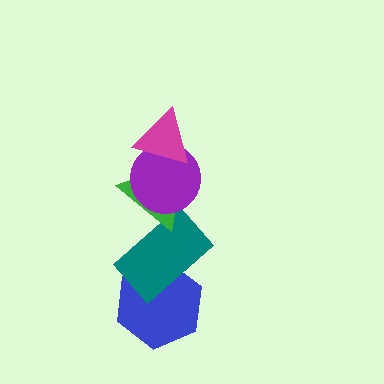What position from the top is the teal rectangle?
The teal rectangle is 4th from the top.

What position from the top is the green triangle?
The green triangle is 3rd from the top.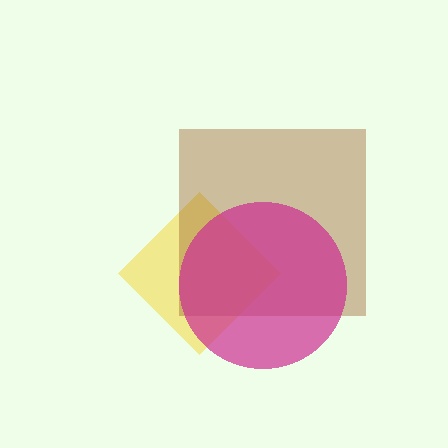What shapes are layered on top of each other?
The layered shapes are: a yellow diamond, a brown square, a magenta circle.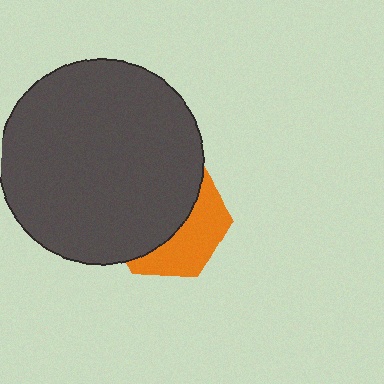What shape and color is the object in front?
The object in front is a dark gray circle.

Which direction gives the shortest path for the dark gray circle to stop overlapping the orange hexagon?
Moving toward the upper-left gives the shortest separation.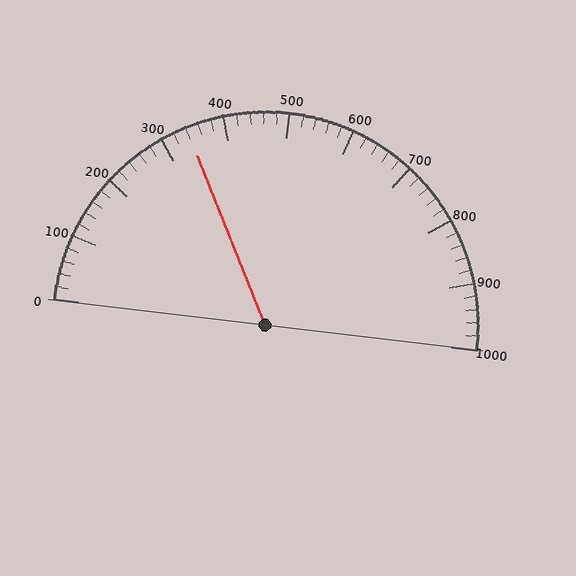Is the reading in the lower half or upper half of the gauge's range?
The reading is in the lower half of the range (0 to 1000).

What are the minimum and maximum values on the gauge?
The gauge ranges from 0 to 1000.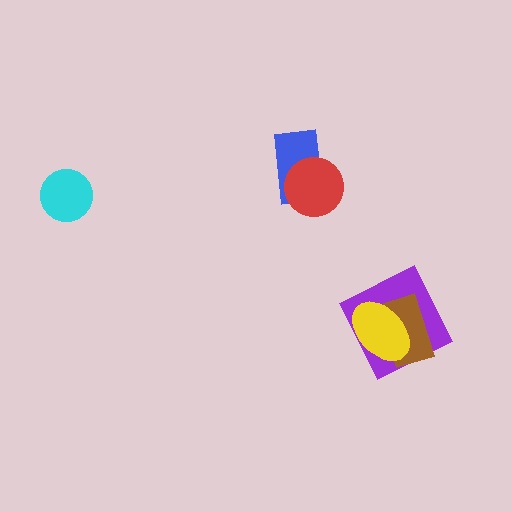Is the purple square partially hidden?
Yes, it is partially covered by another shape.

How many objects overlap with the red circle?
1 object overlaps with the red circle.